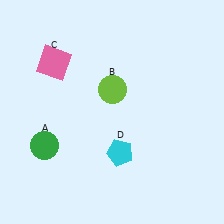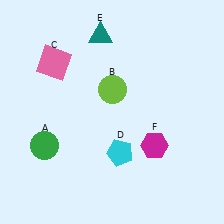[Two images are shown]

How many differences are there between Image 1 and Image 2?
There are 2 differences between the two images.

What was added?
A teal triangle (E), a magenta hexagon (F) were added in Image 2.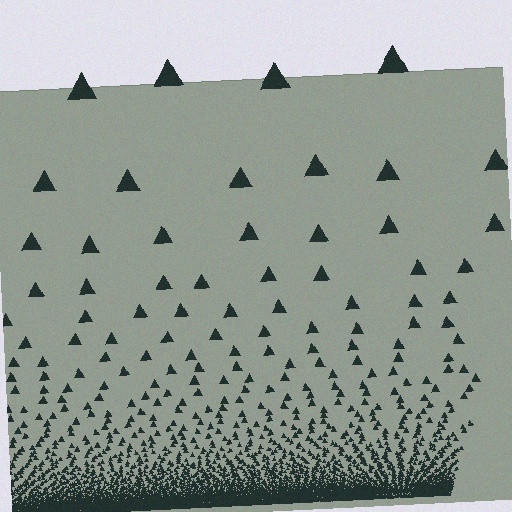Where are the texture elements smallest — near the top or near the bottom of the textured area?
Near the bottom.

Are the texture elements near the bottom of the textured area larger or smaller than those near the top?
Smaller. The gradient is inverted — elements near the bottom are smaller and denser.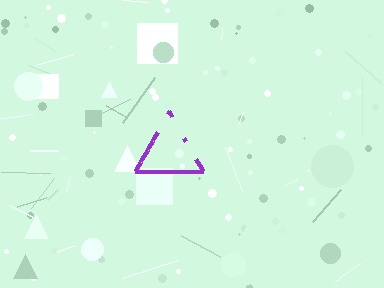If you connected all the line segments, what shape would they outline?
They would outline a triangle.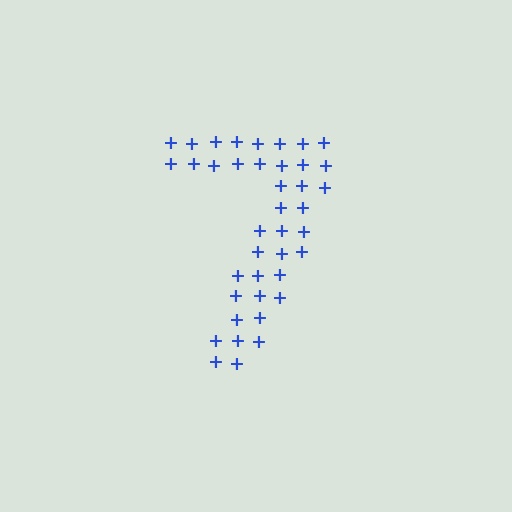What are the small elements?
The small elements are plus signs.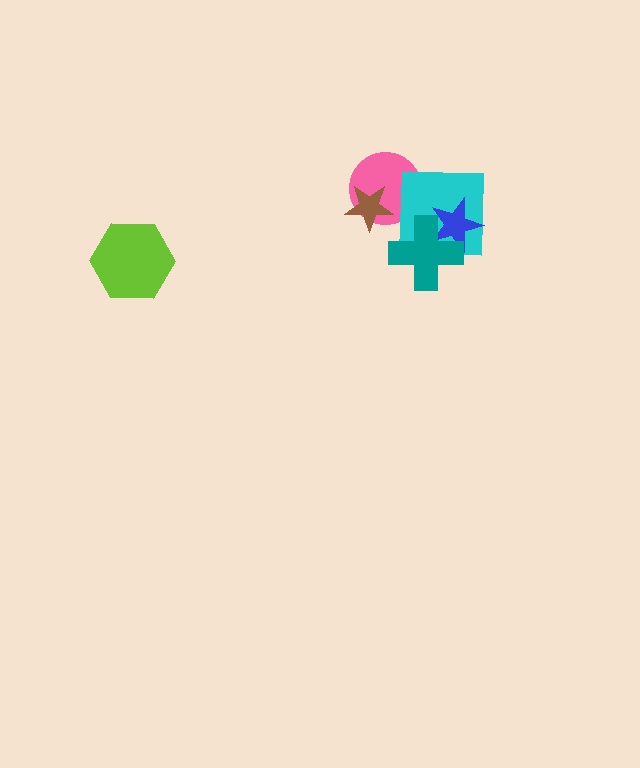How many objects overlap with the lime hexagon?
0 objects overlap with the lime hexagon.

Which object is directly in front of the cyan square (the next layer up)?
The blue star is directly in front of the cyan square.